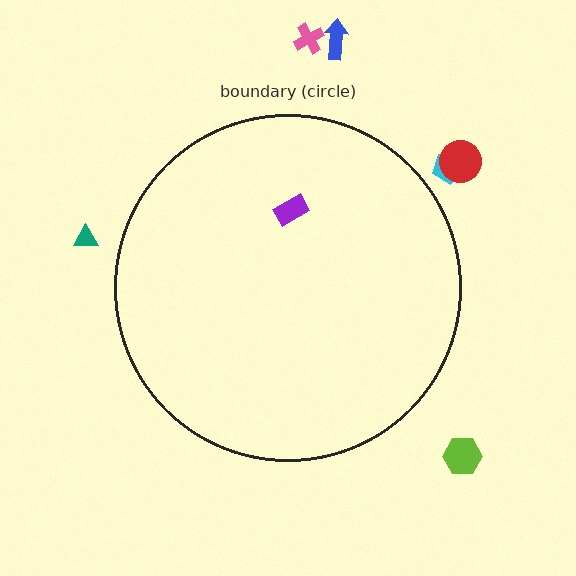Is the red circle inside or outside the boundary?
Outside.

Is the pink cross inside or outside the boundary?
Outside.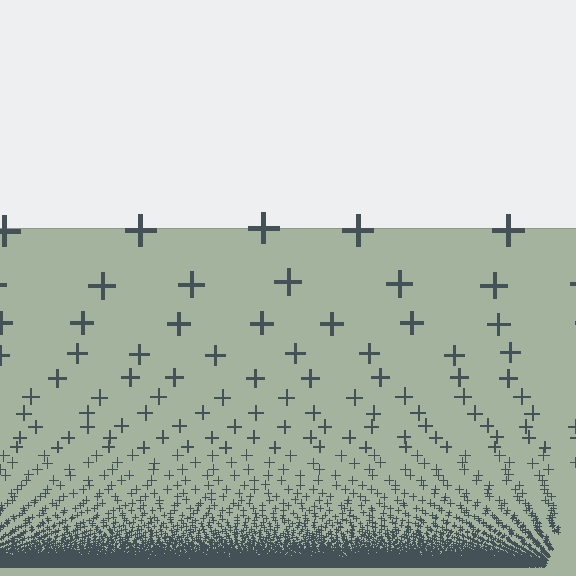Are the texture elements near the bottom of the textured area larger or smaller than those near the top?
Smaller. The gradient is inverted — elements near the bottom are smaller and denser.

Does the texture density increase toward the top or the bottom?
Density increases toward the bottom.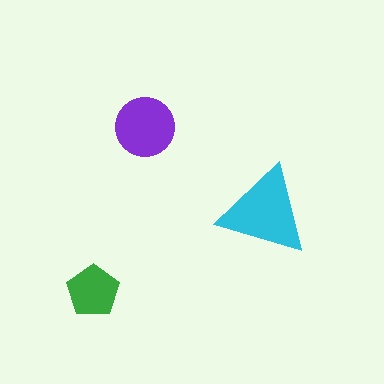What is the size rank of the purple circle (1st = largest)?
2nd.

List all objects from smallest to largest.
The green pentagon, the purple circle, the cyan triangle.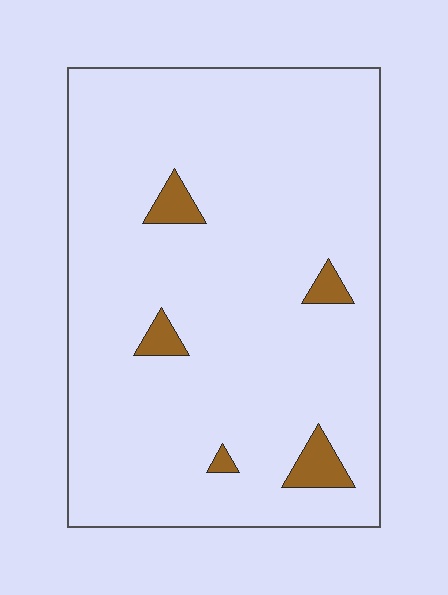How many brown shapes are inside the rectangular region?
5.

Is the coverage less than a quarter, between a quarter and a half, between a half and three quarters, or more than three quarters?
Less than a quarter.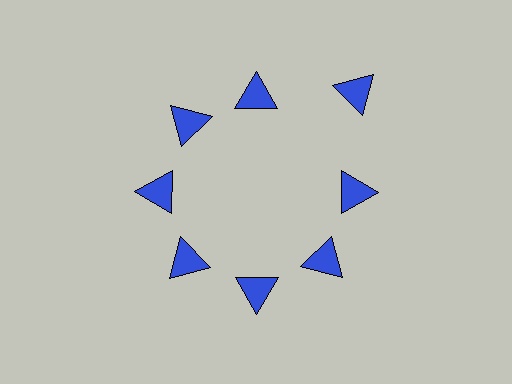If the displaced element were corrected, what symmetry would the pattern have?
It would have 8-fold rotational symmetry — the pattern would map onto itself every 45 degrees.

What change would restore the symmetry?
The symmetry would be restored by moving it inward, back onto the ring so that all 8 triangles sit at equal angles and equal distance from the center.